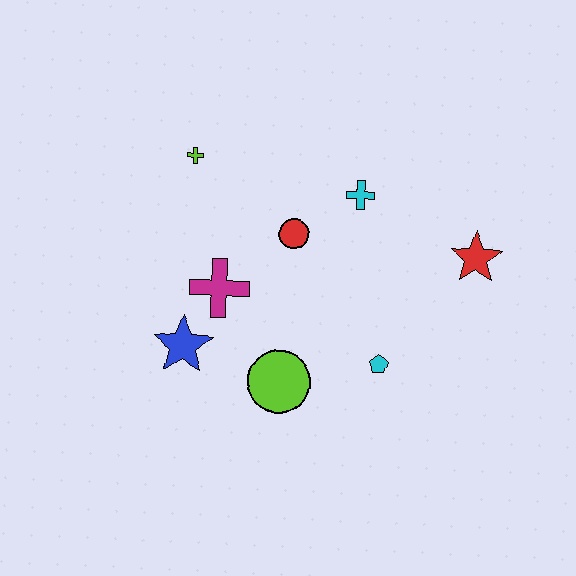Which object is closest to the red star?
The cyan cross is closest to the red star.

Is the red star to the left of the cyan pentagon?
No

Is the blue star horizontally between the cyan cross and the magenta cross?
No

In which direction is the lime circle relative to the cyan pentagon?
The lime circle is to the left of the cyan pentagon.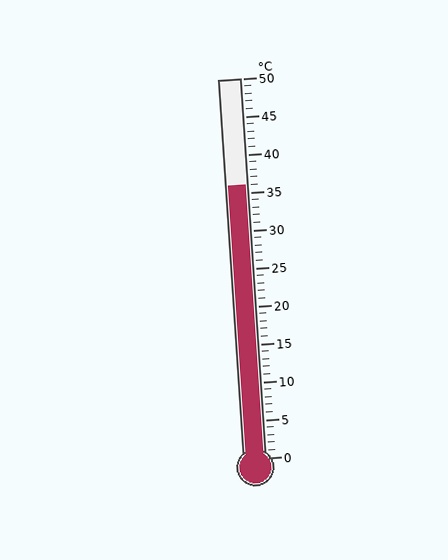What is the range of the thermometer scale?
The thermometer scale ranges from 0°C to 50°C.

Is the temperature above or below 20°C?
The temperature is above 20°C.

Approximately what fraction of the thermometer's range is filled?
The thermometer is filled to approximately 70% of its range.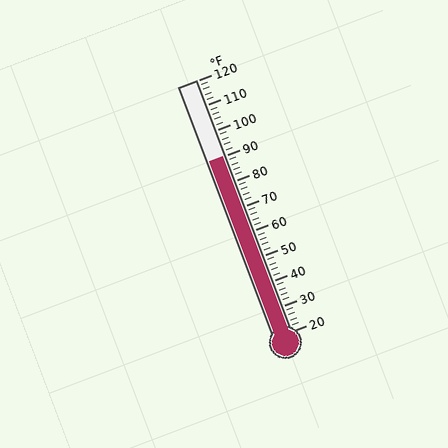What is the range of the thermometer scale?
The thermometer scale ranges from 20°F to 120°F.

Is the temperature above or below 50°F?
The temperature is above 50°F.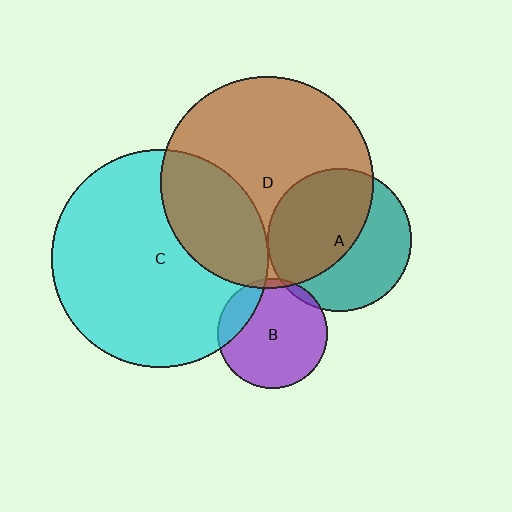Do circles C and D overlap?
Yes.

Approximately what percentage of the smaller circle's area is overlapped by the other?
Approximately 30%.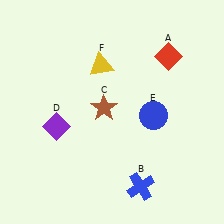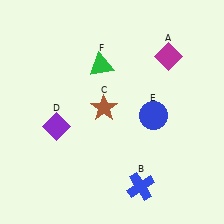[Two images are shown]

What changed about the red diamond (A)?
In Image 1, A is red. In Image 2, it changed to magenta.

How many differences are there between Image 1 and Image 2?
There are 2 differences between the two images.